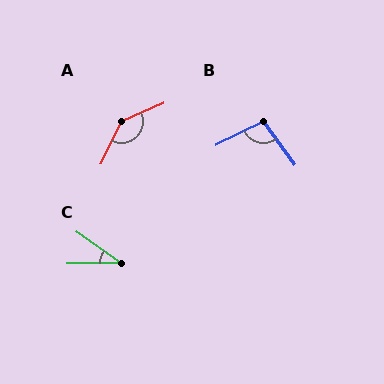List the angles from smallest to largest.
C (36°), B (99°), A (139°).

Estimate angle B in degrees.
Approximately 99 degrees.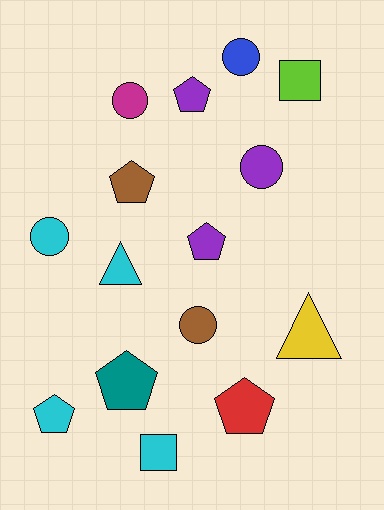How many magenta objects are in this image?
There is 1 magenta object.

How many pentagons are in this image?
There are 6 pentagons.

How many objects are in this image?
There are 15 objects.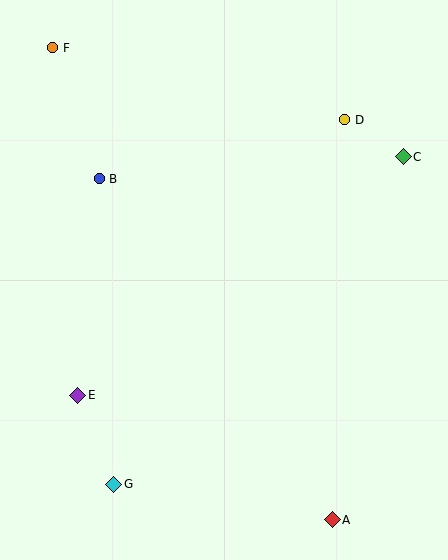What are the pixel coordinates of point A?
Point A is at (332, 520).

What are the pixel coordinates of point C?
Point C is at (403, 157).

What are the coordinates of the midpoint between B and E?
The midpoint between B and E is at (89, 287).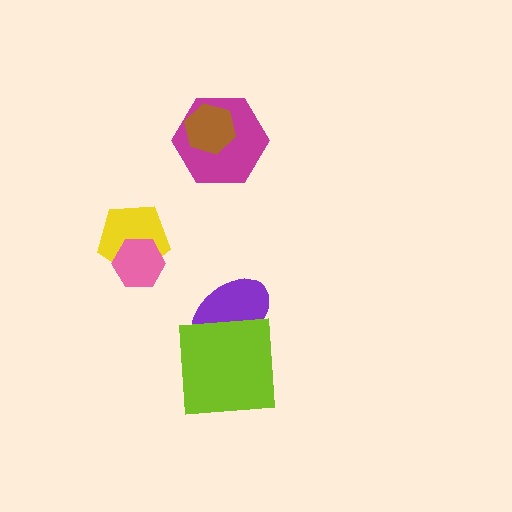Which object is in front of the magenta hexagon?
The brown hexagon is in front of the magenta hexagon.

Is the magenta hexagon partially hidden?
Yes, it is partially covered by another shape.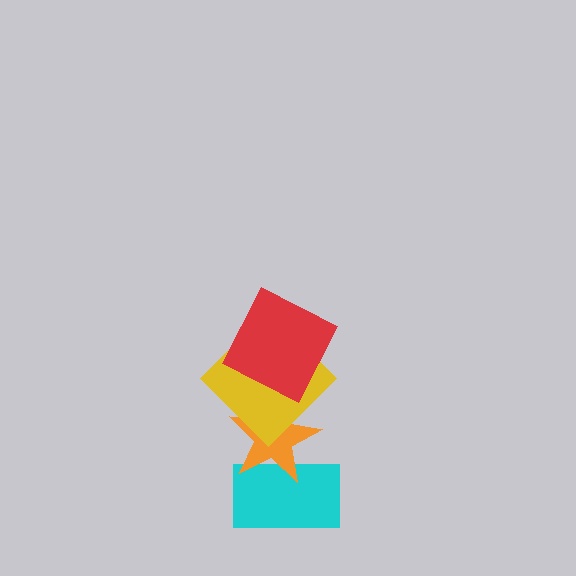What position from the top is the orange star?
The orange star is 3rd from the top.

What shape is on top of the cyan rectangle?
The orange star is on top of the cyan rectangle.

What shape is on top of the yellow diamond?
The red square is on top of the yellow diamond.